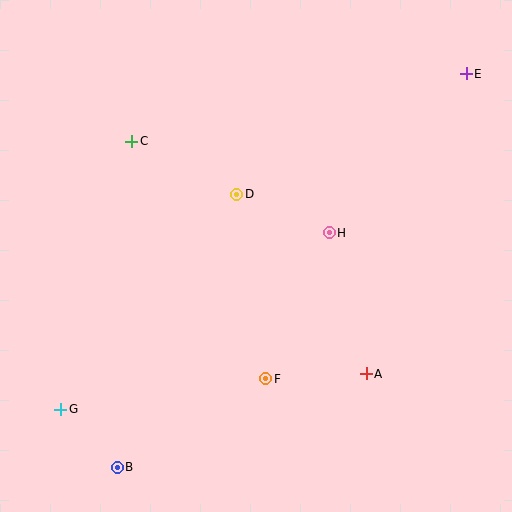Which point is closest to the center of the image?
Point D at (237, 194) is closest to the center.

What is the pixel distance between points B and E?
The distance between B and E is 526 pixels.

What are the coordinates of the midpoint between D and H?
The midpoint between D and H is at (283, 213).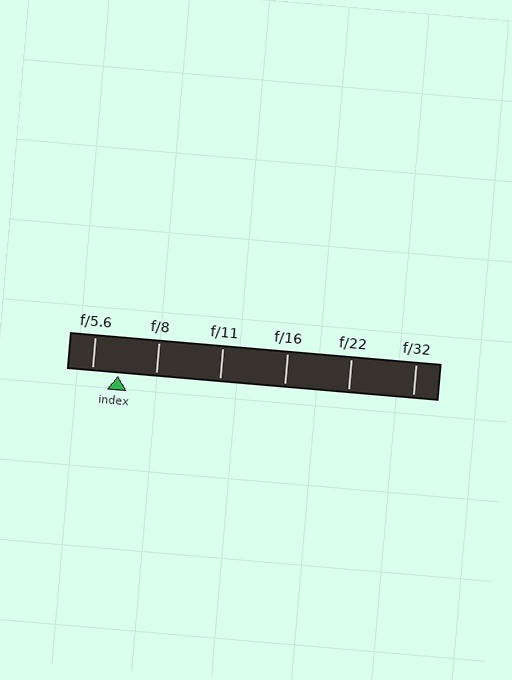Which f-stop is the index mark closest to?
The index mark is closest to f/5.6.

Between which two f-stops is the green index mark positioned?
The index mark is between f/5.6 and f/8.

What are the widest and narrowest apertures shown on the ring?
The widest aperture shown is f/5.6 and the narrowest is f/32.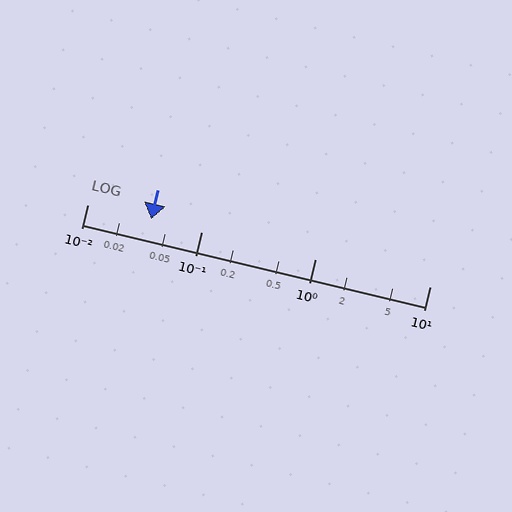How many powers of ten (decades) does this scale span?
The scale spans 3 decades, from 0.01 to 10.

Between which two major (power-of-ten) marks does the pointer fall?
The pointer is between 0.01 and 0.1.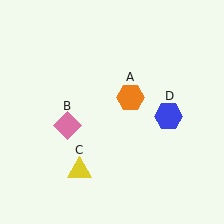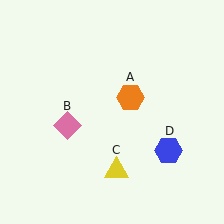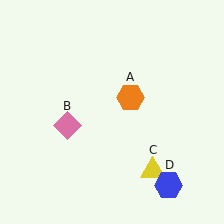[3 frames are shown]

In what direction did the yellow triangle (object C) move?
The yellow triangle (object C) moved right.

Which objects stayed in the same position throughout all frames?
Orange hexagon (object A) and pink diamond (object B) remained stationary.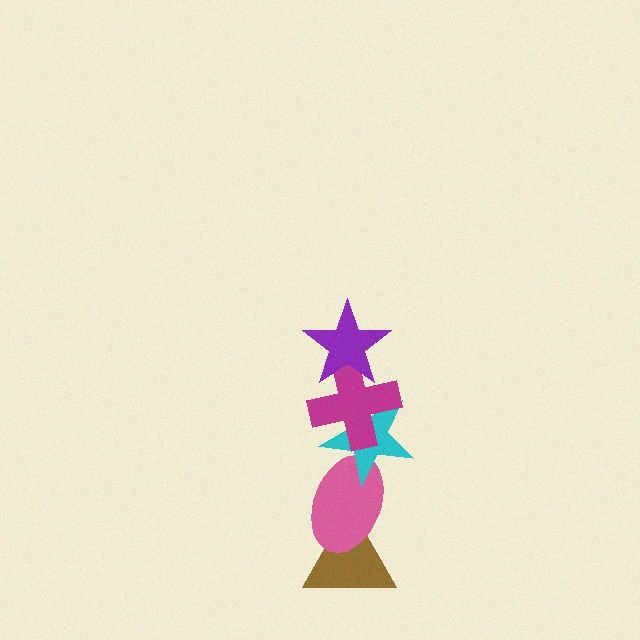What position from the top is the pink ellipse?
The pink ellipse is 4th from the top.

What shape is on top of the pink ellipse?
The cyan star is on top of the pink ellipse.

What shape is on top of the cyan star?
The magenta cross is on top of the cyan star.